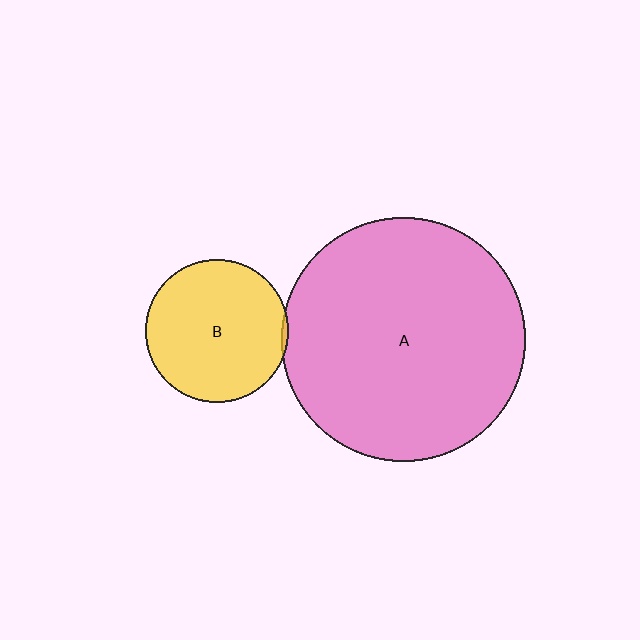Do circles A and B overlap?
Yes.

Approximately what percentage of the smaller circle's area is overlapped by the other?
Approximately 5%.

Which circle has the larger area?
Circle A (pink).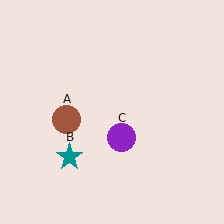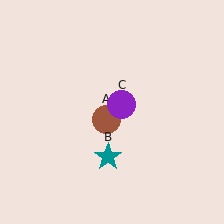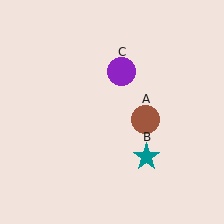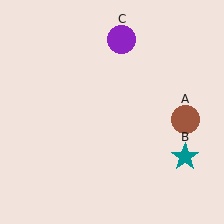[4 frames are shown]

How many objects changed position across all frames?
3 objects changed position: brown circle (object A), teal star (object B), purple circle (object C).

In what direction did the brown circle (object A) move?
The brown circle (object A) moved right.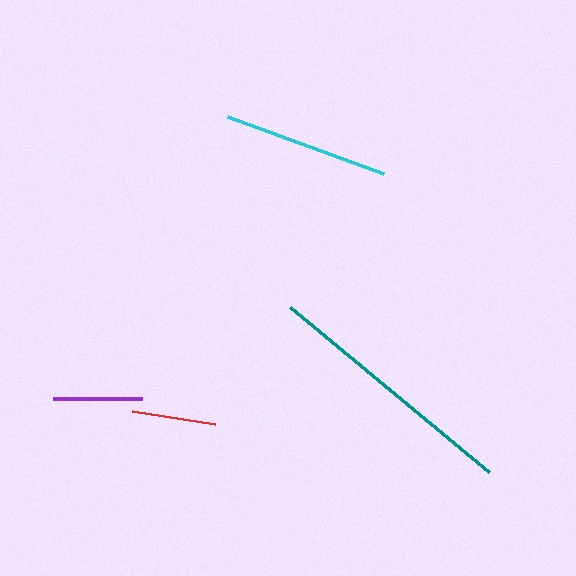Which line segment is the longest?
The teal line is the longest at approximately 258 pixels.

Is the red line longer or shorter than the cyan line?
The cyan line is longer than the red line.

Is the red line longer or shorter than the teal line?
The teal line is longer than the red line.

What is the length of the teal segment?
The teal segment is approximately 258 pixels long.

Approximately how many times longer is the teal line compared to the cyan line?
The teal line is approximately 1.6 times the length of the cyan line.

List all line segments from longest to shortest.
From longest to shortest: teal, cyan, purple, red.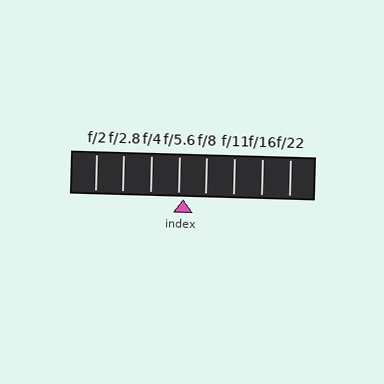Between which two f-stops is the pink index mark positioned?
The index mark is between f/5.6 and f/8.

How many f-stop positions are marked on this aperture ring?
There are 8 f-stop positions marked.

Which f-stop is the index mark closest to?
The index mark is closest to f/5.6.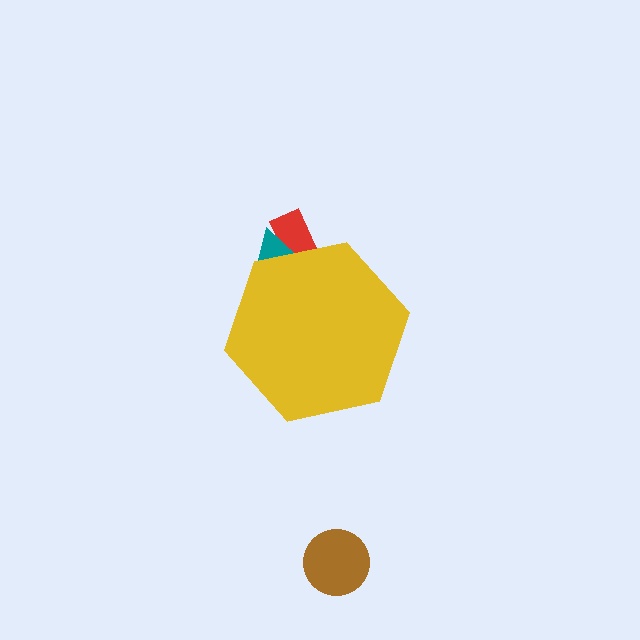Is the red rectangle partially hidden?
Yes, the red rectangle is partially hidden behind the yellow hexagon.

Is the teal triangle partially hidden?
Yes, the teal triangle is partially hidden behind the yellow hexagon.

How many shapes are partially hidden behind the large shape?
2 shapes are partially hidden.